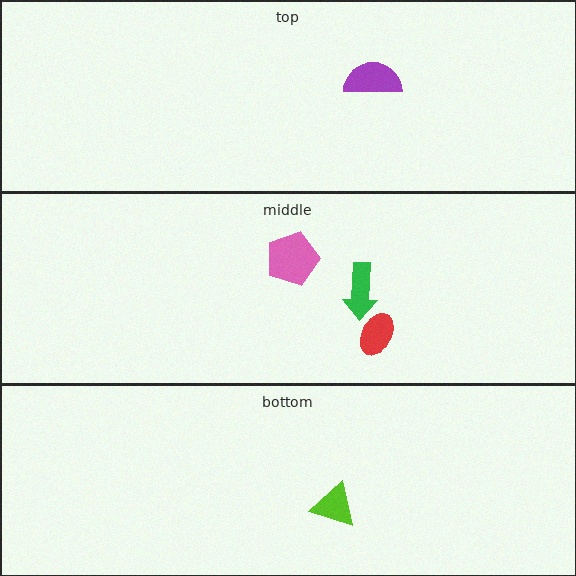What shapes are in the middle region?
The red ellipse, the green arrow, the pink pentagon.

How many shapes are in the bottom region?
1.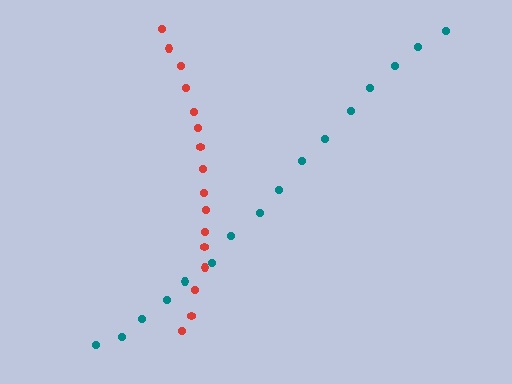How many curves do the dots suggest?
There are 2 distinct paths.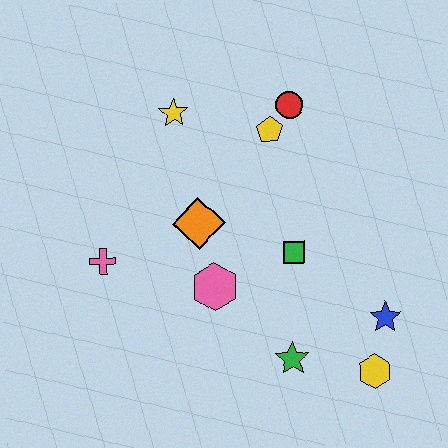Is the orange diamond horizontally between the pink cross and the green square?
Yes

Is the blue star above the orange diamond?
No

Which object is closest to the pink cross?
The orange diamond is closest to the pink cross.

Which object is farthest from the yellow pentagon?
The yellow hexagon is farthest from the yellow pentagon.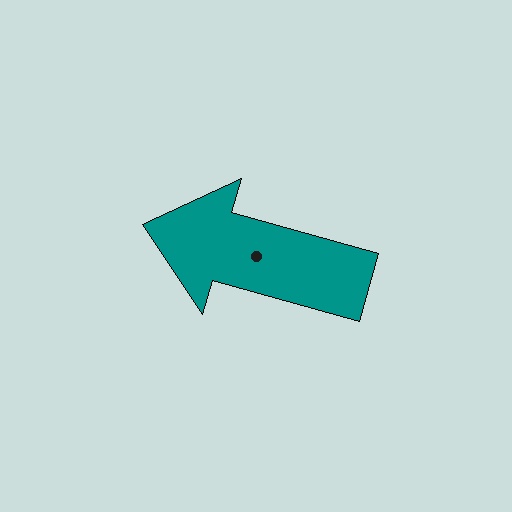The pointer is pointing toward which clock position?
Roughly 10 o'clock.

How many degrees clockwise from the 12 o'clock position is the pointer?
Approximately 286 degrees.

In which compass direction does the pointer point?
West.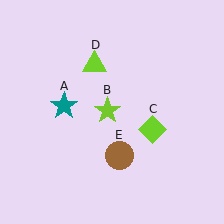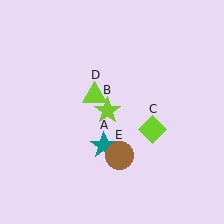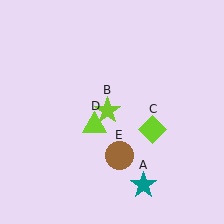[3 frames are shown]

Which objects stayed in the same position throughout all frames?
Lime star (object B) and lime diamond (object C) and brown circle (object E) remained stationary.